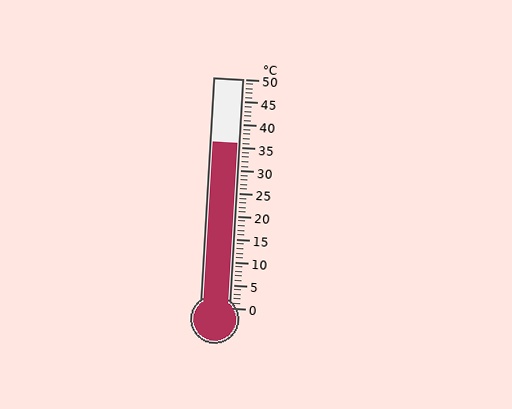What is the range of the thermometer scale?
The thermometer scale ranges from 0°C to 50°C.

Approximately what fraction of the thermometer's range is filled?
The thermometer is filled to approximately 70% of its range.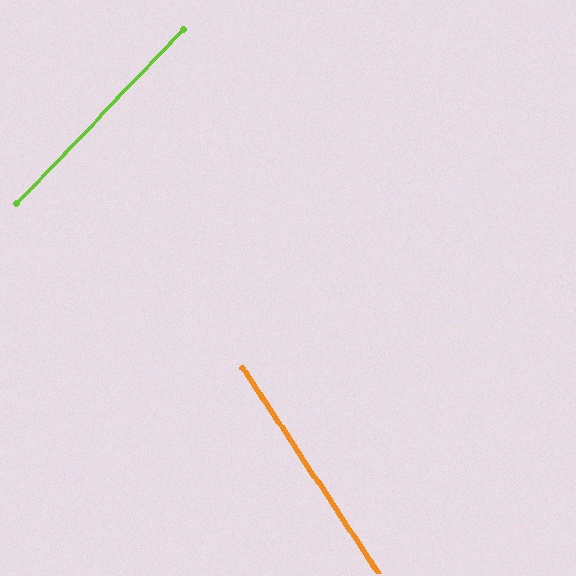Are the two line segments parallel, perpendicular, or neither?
Neither parallel nor perpendicular — they differ by about 77°.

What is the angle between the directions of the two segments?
Approximately 77 degrees.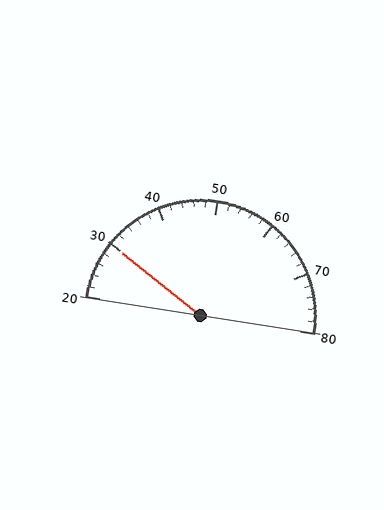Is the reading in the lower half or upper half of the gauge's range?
The reading is in the lower half of the range (20 to 80).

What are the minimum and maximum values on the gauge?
The gauge ranges from 20 to 80.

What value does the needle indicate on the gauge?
The needle indicates approximately 30.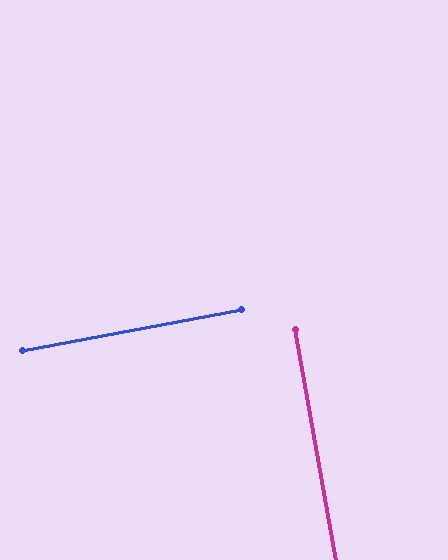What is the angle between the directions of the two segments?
Approximately 90 degrees.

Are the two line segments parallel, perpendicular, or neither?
Perpendicular — they meet at approximately 90°.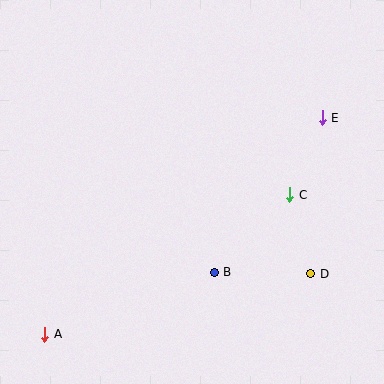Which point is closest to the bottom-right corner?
Point D is closest to the bottom-right corner.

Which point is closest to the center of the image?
Point B at (214, 272) is closest to the center.